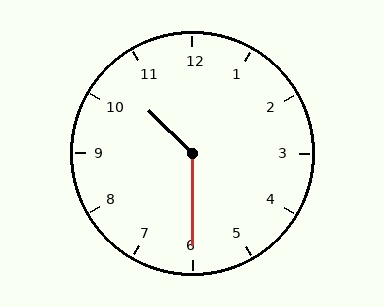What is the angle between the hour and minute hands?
Approximately 135 degrees.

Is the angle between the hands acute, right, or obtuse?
It is obtuse.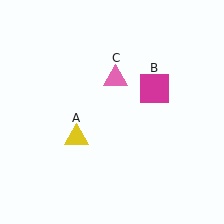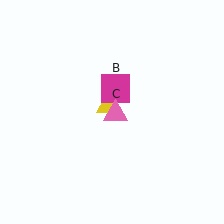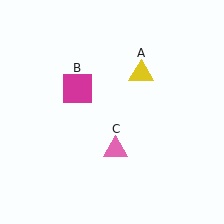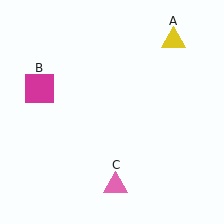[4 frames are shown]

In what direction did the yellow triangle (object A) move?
The yellow triangle (object A) moved up and to the right.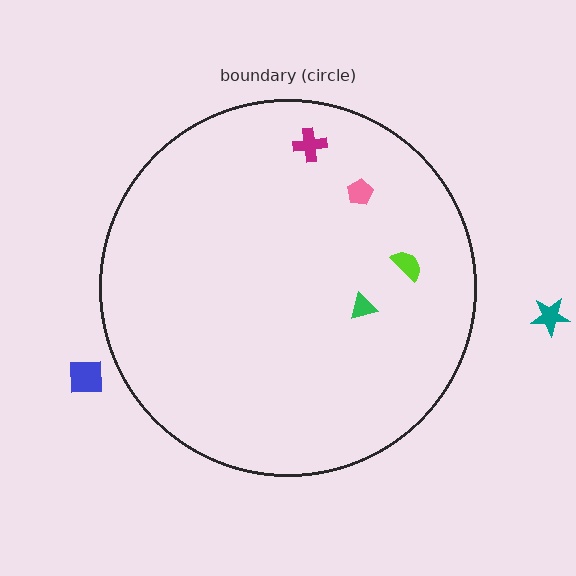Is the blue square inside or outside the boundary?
Outside.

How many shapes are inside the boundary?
4 inside, 2 outside.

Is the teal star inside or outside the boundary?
Outside.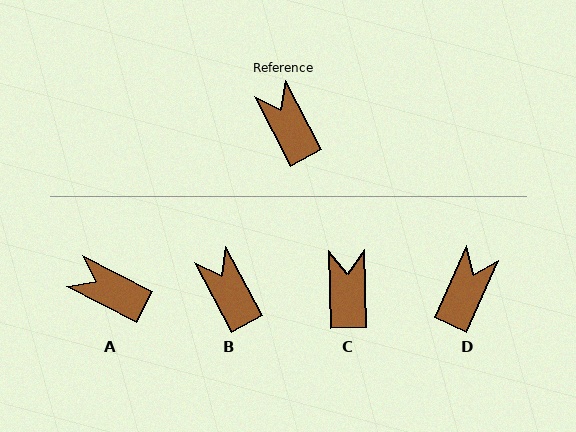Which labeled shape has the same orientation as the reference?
B.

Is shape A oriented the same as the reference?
No, it is off by about 35 degrees.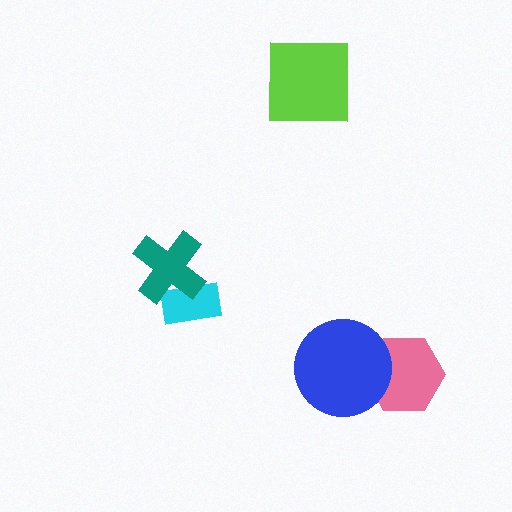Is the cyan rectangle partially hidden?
Yes, it is partially covered by another shape.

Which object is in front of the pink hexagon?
The blue circle is in front of the pink hexagon.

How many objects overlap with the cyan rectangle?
1 object overlaps with the cyan rectangle.